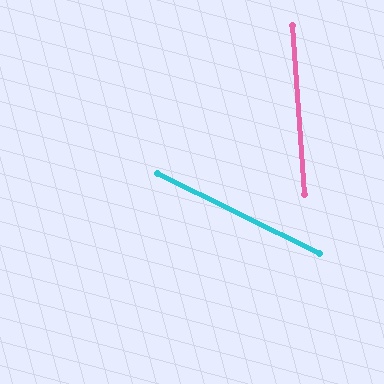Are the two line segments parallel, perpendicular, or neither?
Neither parallel nor perpendicular — they differ by about 59°.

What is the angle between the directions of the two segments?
Approximately 59 degrees.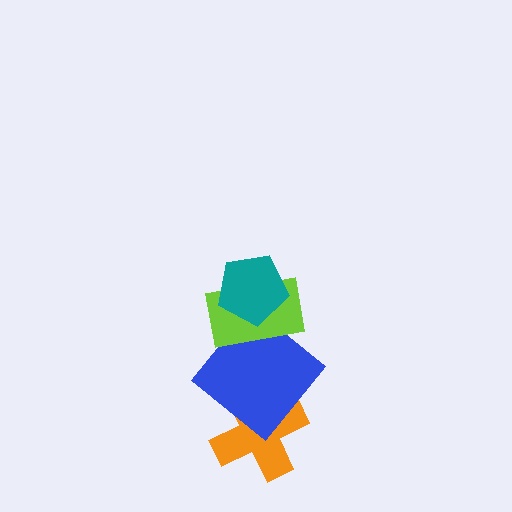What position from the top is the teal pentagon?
The teal pentagon is 1st from the top.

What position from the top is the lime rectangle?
The lime rectangle is 2nd from the top.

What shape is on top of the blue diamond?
The lime rectangle is on top of the blue diamond.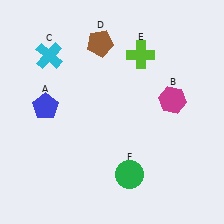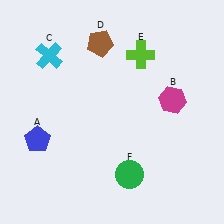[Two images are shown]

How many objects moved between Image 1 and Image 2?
1 object moved between the two images.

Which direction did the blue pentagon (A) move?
The blue pentagon (A) moved down.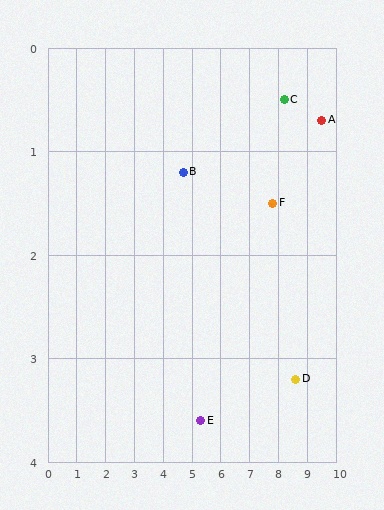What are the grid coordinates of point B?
Point B is at approximately (4.7, 1.2).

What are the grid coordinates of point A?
Point A is at approximately (9.5, 0.7).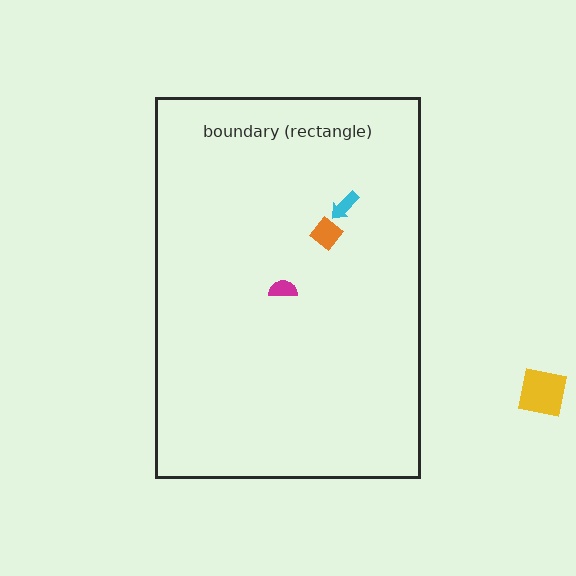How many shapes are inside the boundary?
3 inside, 1 outside.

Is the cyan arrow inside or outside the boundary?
Inside.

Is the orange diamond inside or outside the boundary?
Inside.